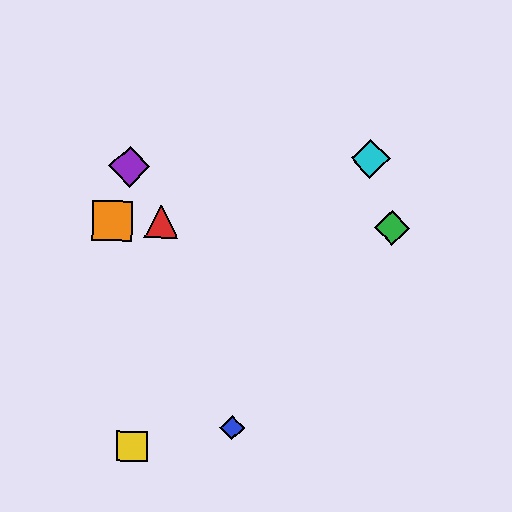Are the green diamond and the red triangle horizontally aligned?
Yes, both are at y≈228.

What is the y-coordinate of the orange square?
The orange square is at y≈221.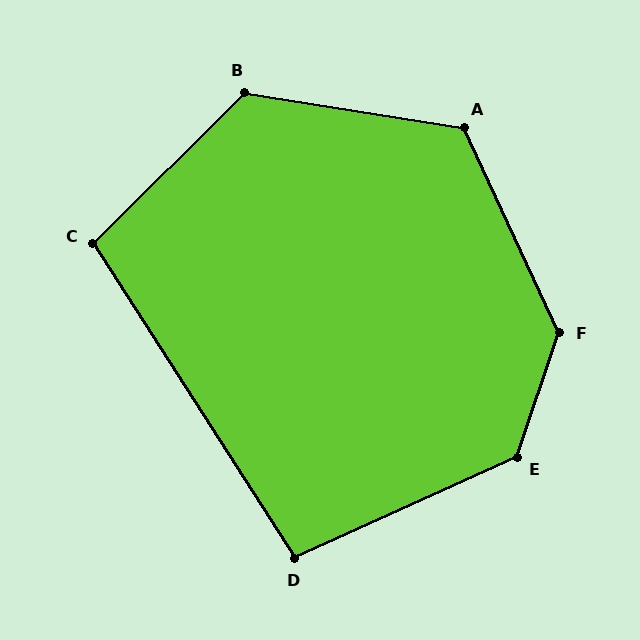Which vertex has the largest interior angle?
F, at approximately 136 degrees.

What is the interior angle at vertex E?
Approximately 134 degrees (obtuse).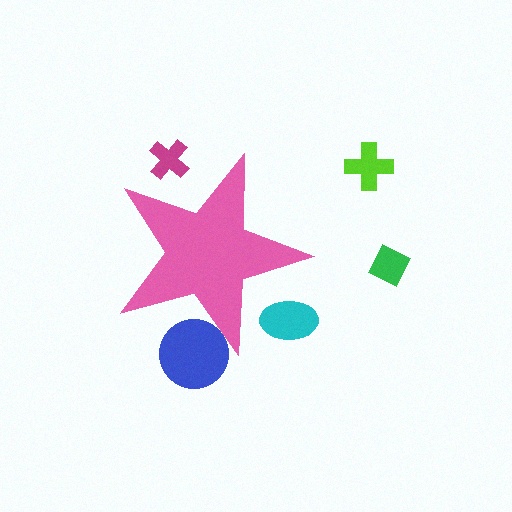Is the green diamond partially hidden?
No, the green diamond is fully visible.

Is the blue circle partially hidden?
Yes, the blue circle is partially hidden behind the pink star.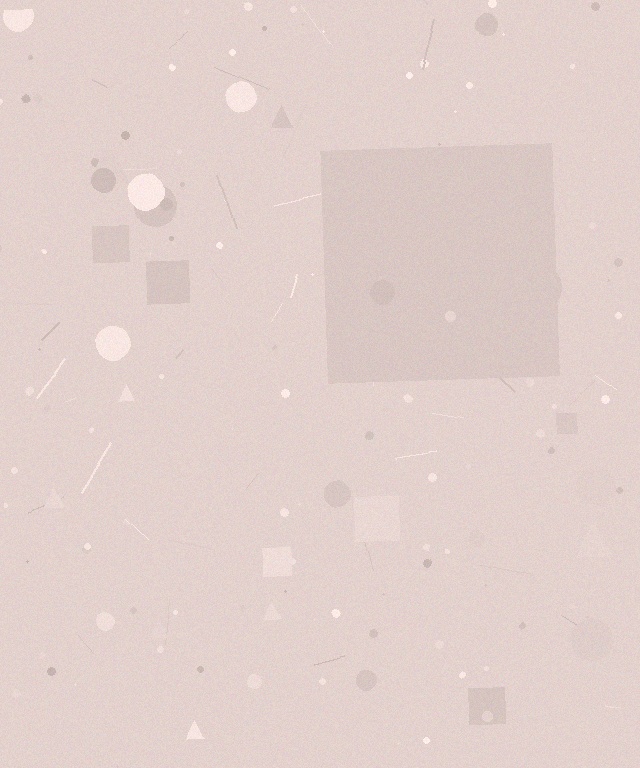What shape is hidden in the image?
A square is hidden in the image.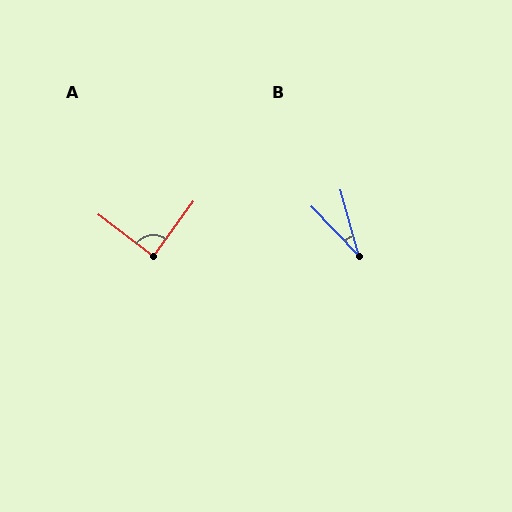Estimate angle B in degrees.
Approximately 28 degrees.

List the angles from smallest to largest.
B (28°), A (89°).